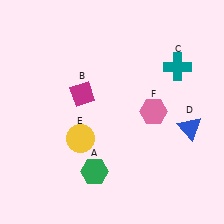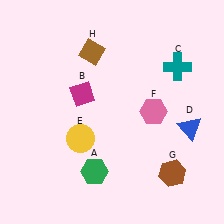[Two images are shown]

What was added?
A brown hexagon (G), a brown diamond (H) were added in Image 2.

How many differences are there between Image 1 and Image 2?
There are 2 differences between the two images.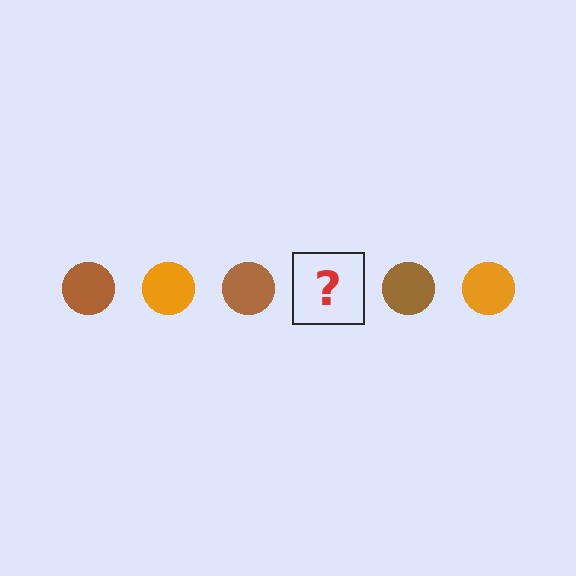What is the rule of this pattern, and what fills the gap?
The rule is that the pattern cycles through brown, orange circles. The gap should be filled with an orange circle.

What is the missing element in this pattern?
The missing element is an orange circle.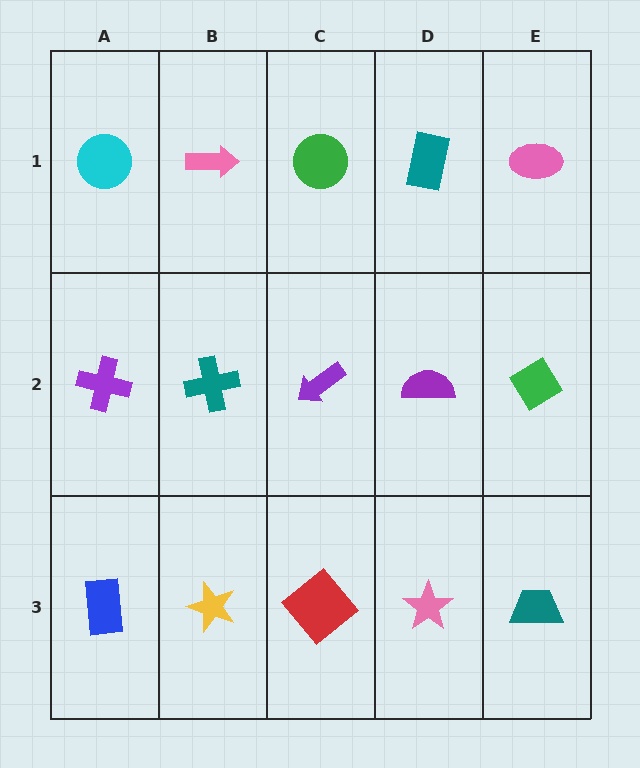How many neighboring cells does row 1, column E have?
2.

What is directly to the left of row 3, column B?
A blue rectangle.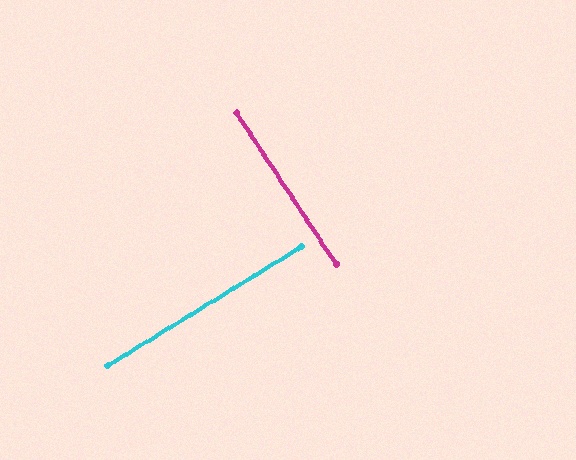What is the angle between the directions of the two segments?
Approximately 88 degrees.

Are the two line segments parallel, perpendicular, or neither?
Perpendicular — they meet at approximately 88°.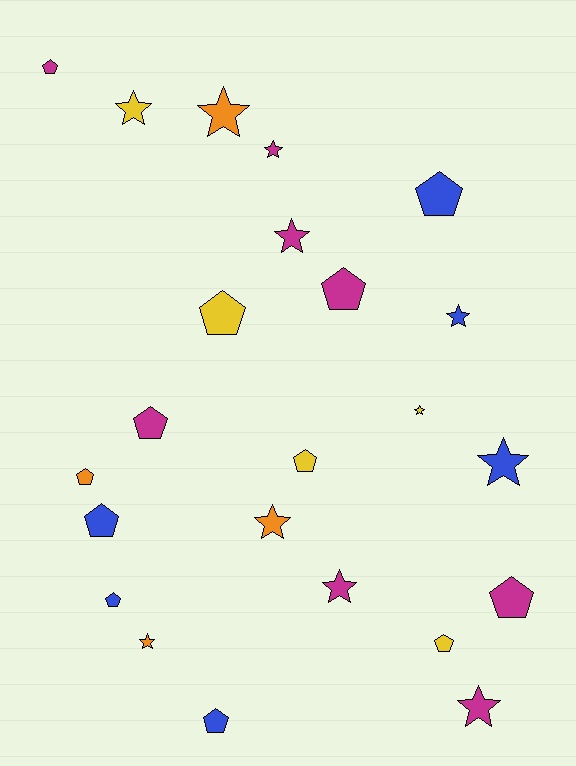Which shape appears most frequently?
Pentagon, with 12 objects.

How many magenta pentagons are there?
There are 4 magenta pentagons.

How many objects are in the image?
There are 23 objects.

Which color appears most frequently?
Magenta, with 8 objects.